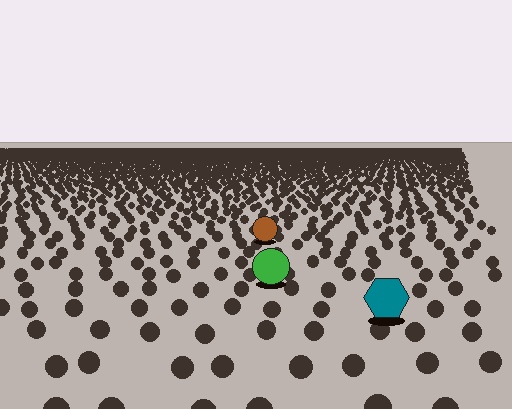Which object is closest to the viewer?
The teal hexagon is closest. The texture marks near it are larger and more spread out.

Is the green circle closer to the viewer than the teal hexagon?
No. The teal hexagon is closer — you can tell from the texture gradient: the ground texture is coarser near it.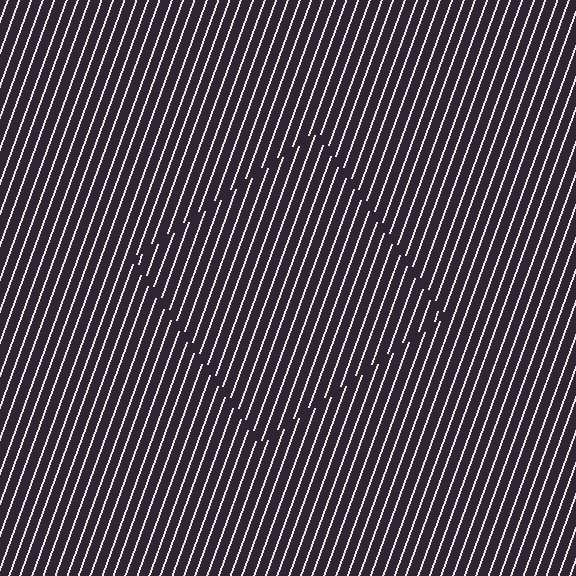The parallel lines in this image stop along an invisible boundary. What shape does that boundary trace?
An illusory square. The interior of the shape contains the same grating, shifted by half a period — the contour is defined by the phase discontinuity where line-ends from the inner and outer gratings abut.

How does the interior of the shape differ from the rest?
The interior of the shape contains the same grating, shifted by half a period — the contour is defined by the phase discontinuity where line-ends from the inner and outer gratings abut.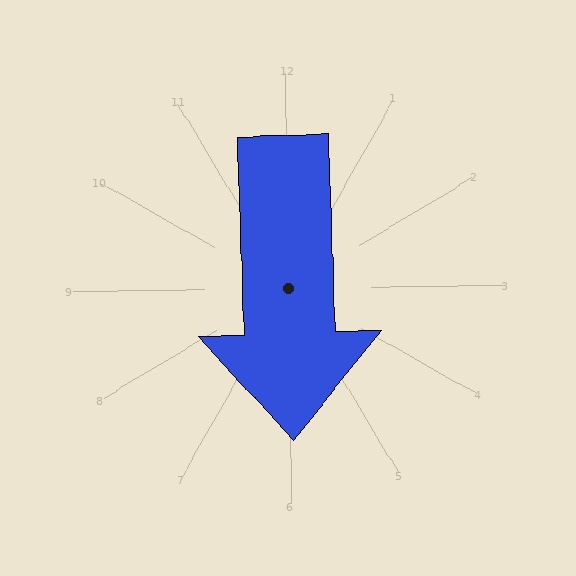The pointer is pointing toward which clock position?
Roughly 6 o'clock.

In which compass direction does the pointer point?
South.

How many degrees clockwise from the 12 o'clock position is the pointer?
Approximately 179 degrees.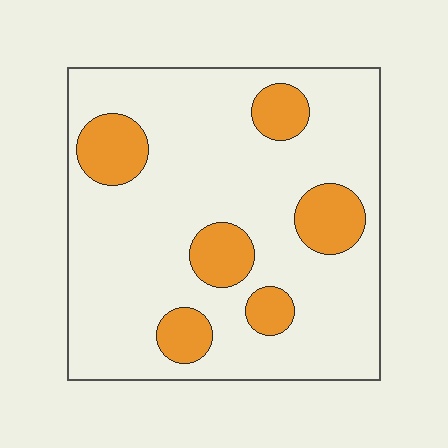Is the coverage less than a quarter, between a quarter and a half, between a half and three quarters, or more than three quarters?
Less than a quarter.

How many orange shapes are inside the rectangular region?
6.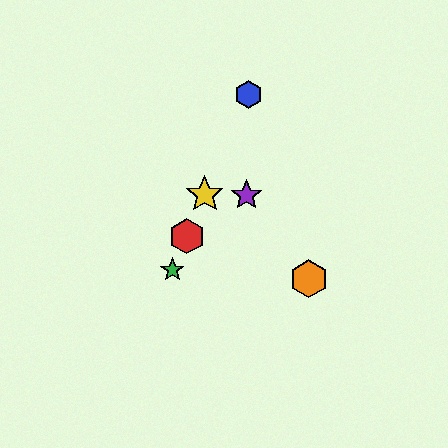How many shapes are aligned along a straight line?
4 shapes (the red hexagon, the blue hexagon, the green star, the yellow star) are aligned along a straight line.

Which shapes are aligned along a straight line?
The red hexagon, the blue hexagon, the green star, the yellow star are aligned along a straight line.